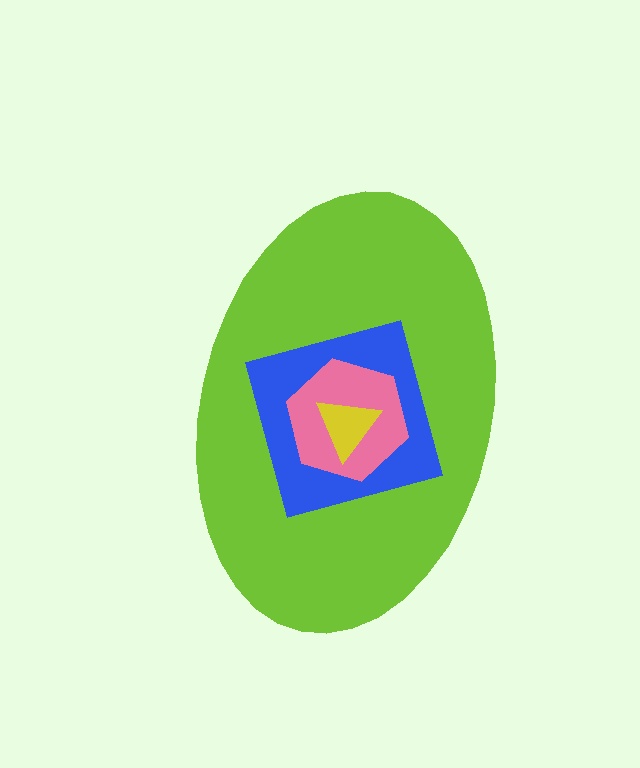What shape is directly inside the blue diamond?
The pink hexagon.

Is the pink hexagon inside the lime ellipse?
Yes.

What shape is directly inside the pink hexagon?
The yellow triangle.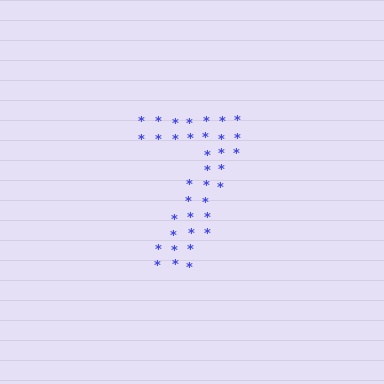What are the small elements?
The small elements are asterisks.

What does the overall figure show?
The overall figure shows the digit 7.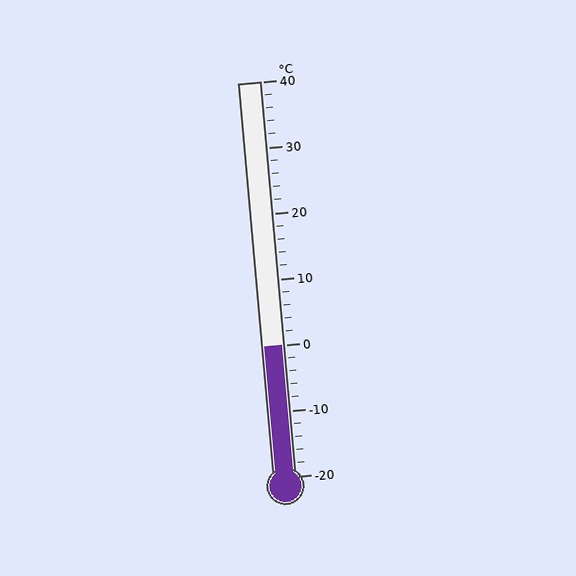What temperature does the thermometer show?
The thermometer shows approximately 0°C.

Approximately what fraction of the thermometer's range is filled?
The thermometer is filled to approximately 35% of its range.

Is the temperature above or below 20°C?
The temperature is below 20°C.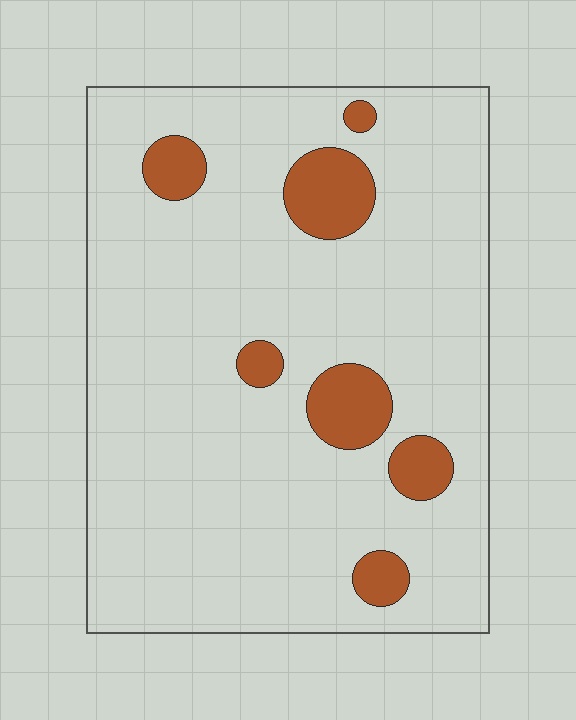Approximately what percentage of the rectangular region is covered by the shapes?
Approximately 10%.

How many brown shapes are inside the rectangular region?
7.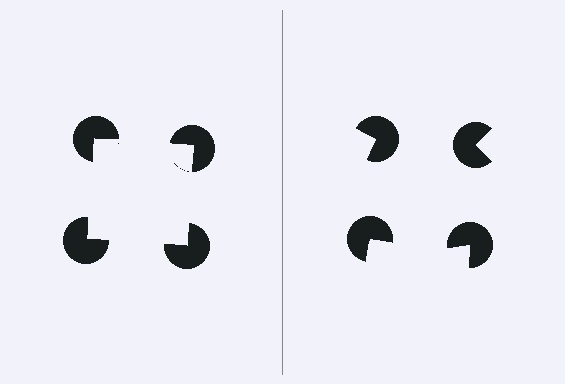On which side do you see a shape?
An illusory square appears on the left side. On the right side the wedge cuts are rotated, so no coherent shape forms.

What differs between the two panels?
The pac-man discs are positioned identically on both sides; only the wedge orientations differ. On the left they align to a square; on the right they are misaligned.